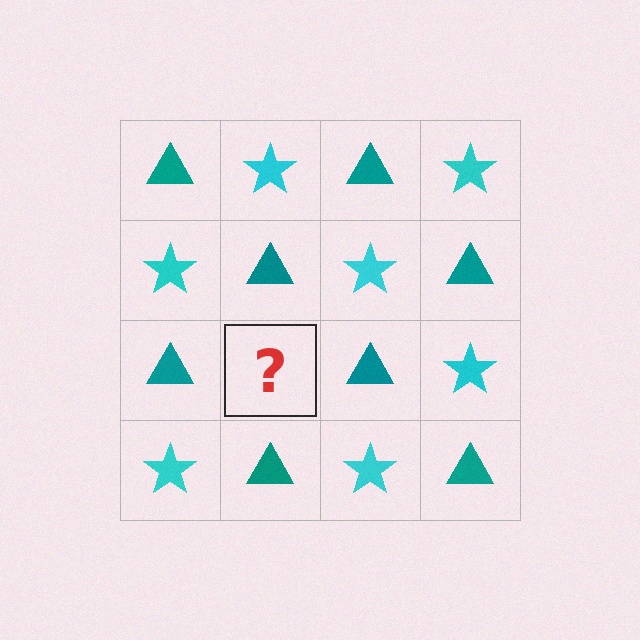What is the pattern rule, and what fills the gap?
The rule is that it alternates teal triangle and cyan star in a checkerboard pattern. The gap should be filled with a cyan star.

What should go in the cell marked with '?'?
The missing cell should contain a cyan star.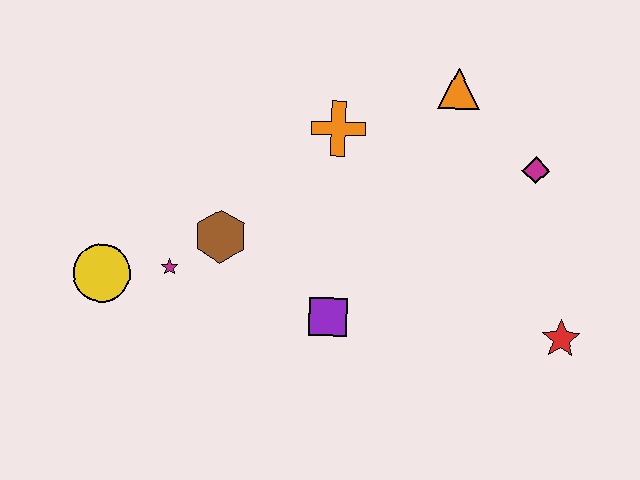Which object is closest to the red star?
The magenta diamond is closest to the red star.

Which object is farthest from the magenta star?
The red star is farthest from the magenta star.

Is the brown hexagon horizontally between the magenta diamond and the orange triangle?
No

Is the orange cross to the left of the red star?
Yes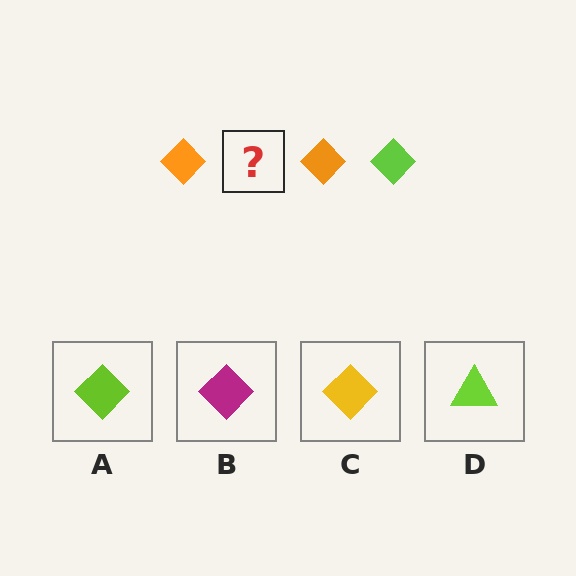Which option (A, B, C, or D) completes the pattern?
A.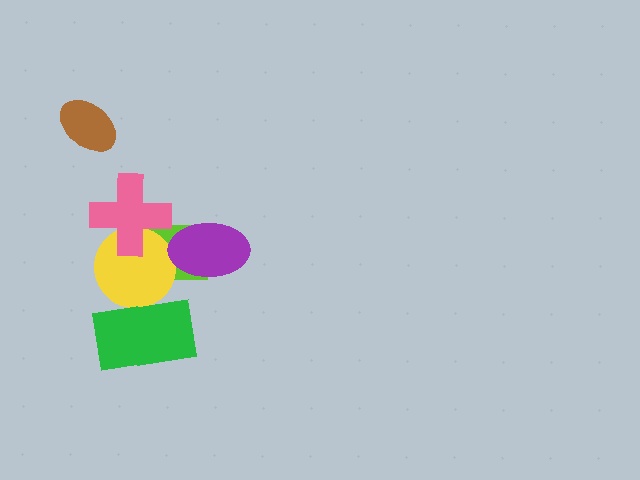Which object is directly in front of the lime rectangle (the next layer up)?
The yellow circle is directly in front of the lime rectangle.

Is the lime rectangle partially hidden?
Yes, it is partially covered by another shape.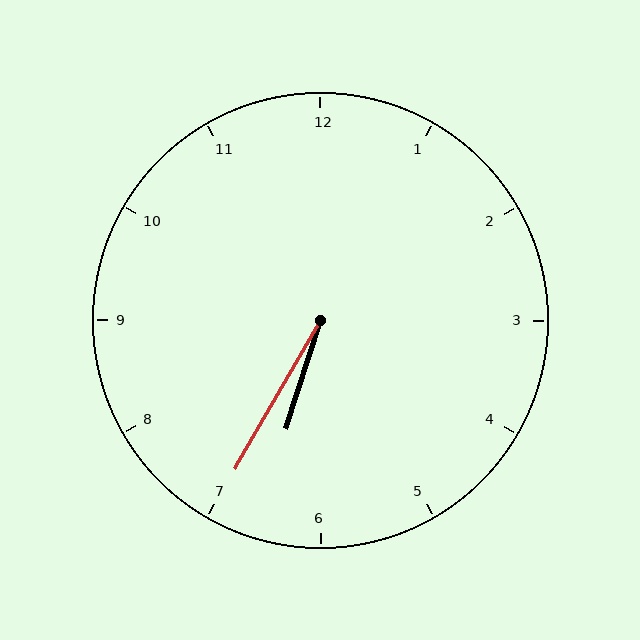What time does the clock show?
6:35.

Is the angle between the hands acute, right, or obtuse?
It is acute.